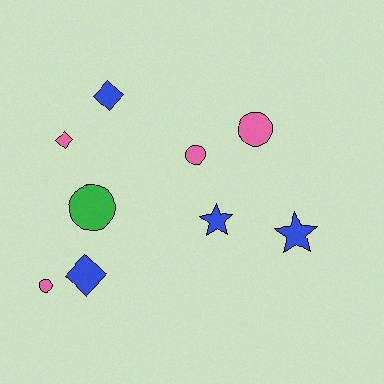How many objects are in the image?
There are 9 objects.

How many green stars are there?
There are no green stars.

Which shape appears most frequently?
Circle, with 4 objects.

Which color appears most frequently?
Blue, with 4 objects.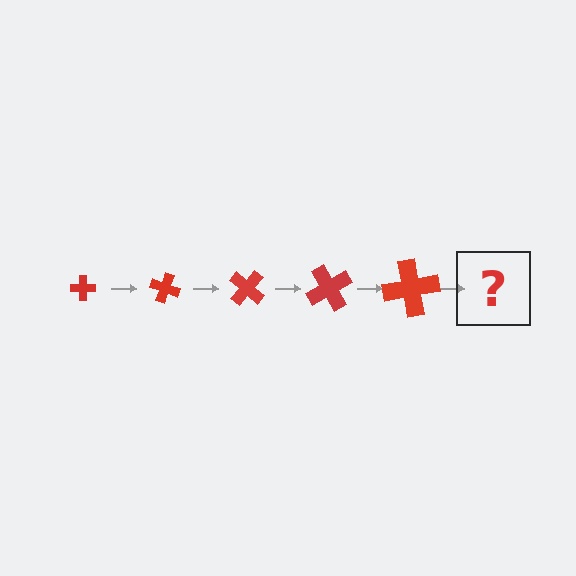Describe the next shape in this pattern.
It should be a cross, larger than the previous one and rotated 100 degrees from the start.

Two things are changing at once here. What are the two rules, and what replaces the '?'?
The two rules are that the cross grows larger each step and it rotates 20 degrees each step. The '?' should be a cross, larger than the previous one and rotated 100 degrees from the start.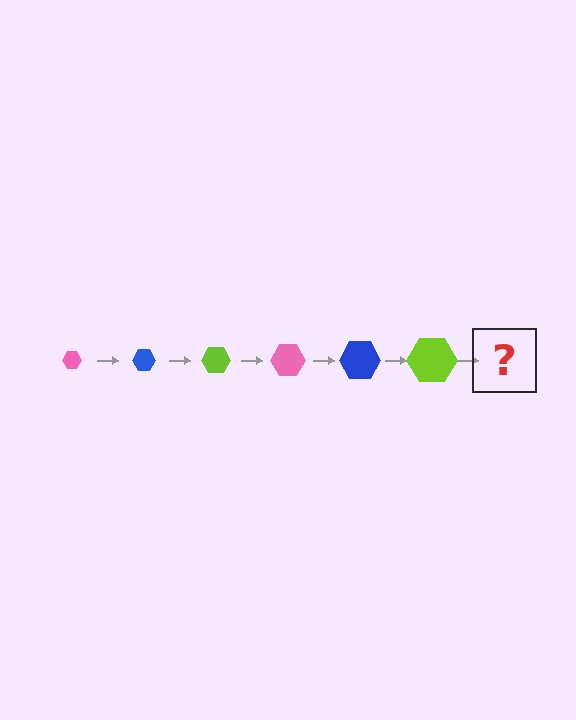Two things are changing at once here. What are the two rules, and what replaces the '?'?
The two rules are that the hexagon grows larger each step and the color cycles through pink, blue, and lime. The '?' should be a pink hexagon, larger than the previous one.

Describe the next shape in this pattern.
It should be a pink hexagon, larger than the previous one.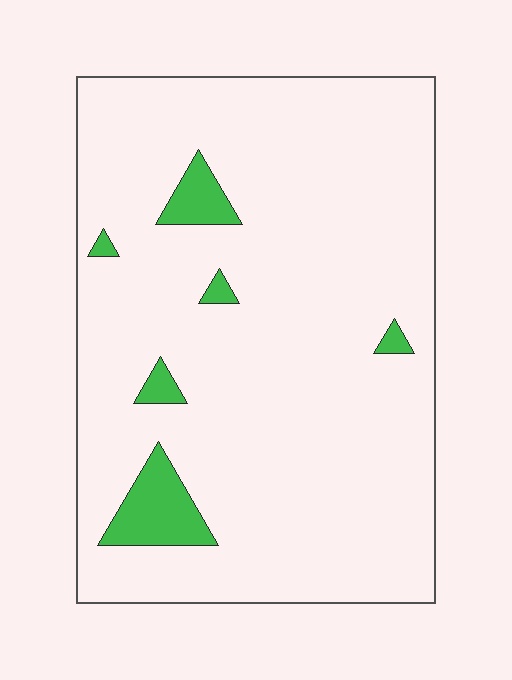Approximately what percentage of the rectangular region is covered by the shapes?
Approximately 5%.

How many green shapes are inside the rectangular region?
6.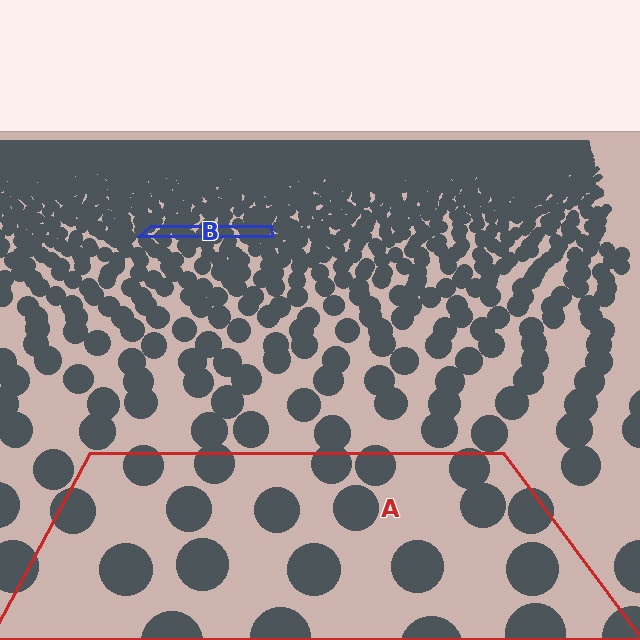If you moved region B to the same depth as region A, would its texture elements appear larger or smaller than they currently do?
They would appear larger. At a closer depth, the same texture elements are projected at a bigger on-screen size.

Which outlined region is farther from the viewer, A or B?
Region B is farther from the viewer — the texture elements inside it appear smaller and more densely packed.